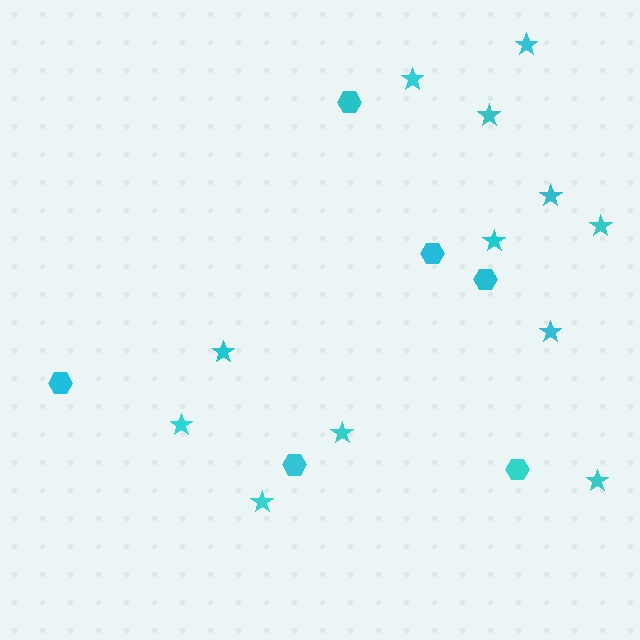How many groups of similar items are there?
There are 2 groups: one group of hexagons (6) and one group of stars (12).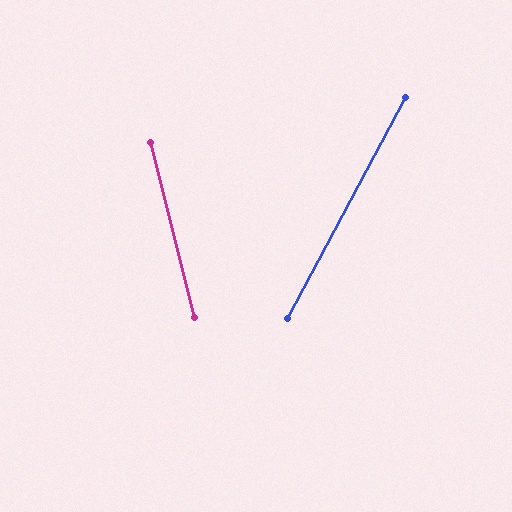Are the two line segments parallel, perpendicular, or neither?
Neither parallel nor perpendicular — they differ by about 42°.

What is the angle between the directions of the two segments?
Approximately 42 degrees.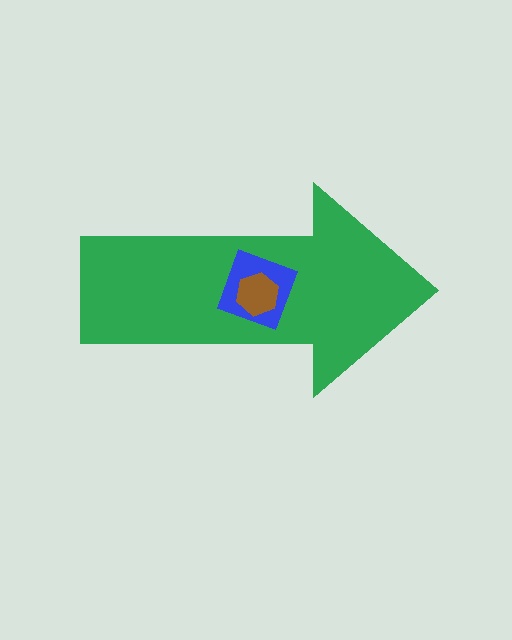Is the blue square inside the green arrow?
Yes.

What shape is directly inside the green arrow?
The blue square.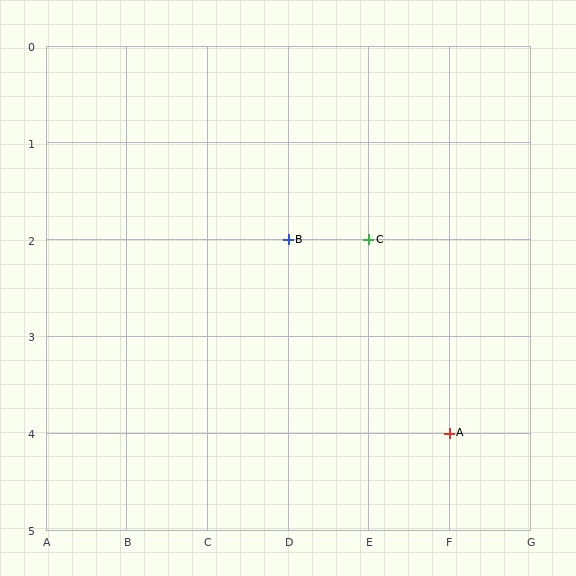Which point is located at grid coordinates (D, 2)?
Point B is at (D, 2).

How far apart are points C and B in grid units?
Points C and B are 1 column apart.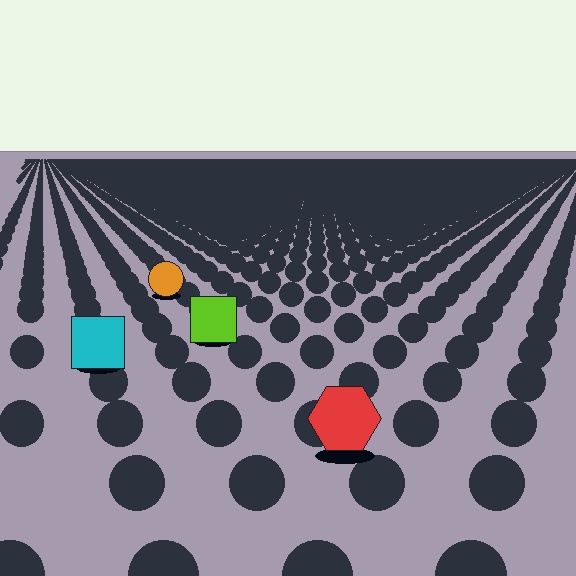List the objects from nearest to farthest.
From nearest to farthest: the red hexagon, the cyan square, the lime square, the orange circle.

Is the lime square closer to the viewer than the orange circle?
Yes. The lime square is closer — you can tell from the texture gradient: the ground texture is coarser near it.